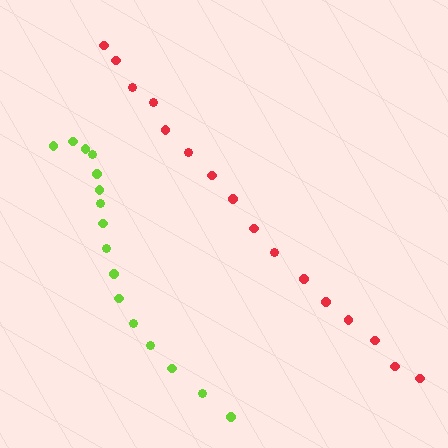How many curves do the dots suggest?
There are 2 distinct paths.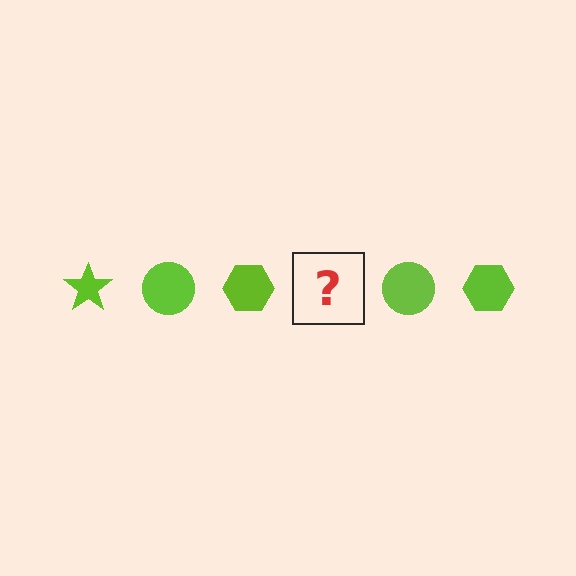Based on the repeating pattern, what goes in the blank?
The blank should be a lime star.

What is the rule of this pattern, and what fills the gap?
The rule is that the pattern cycles through star, circle, hexagon shapes in lime. The gap should be filled with a lime star.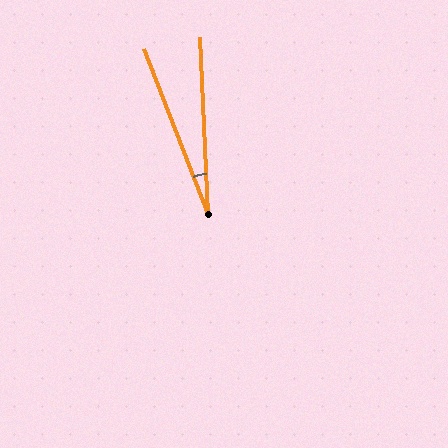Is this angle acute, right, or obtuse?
It is acute.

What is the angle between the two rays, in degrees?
Approximately 19 degrees.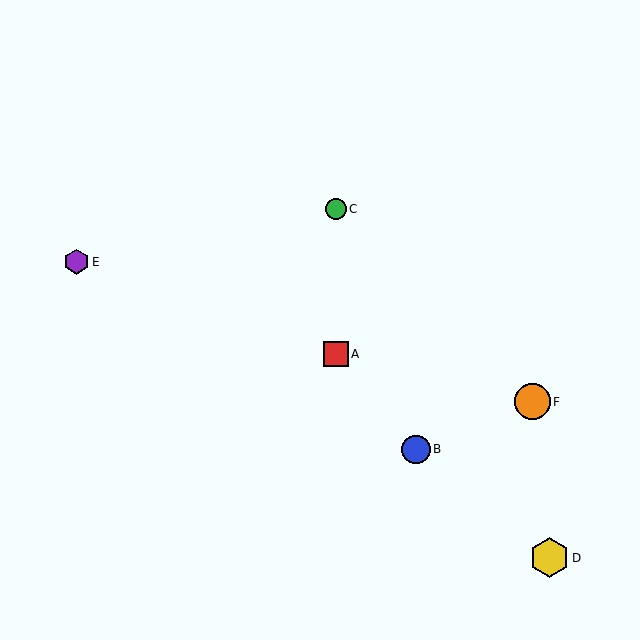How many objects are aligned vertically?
2 objects (A, C) are aligned vertically.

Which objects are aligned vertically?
Objects A, C are aligned vertically.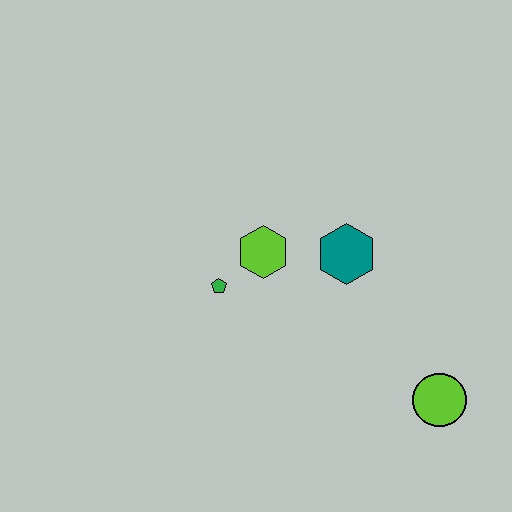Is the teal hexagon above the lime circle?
Yes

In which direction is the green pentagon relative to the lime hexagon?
The green pentagon is to the left of the lime hexagon.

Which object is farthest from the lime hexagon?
The lime circle is farthest from the lime hexagon.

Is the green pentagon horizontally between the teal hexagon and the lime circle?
No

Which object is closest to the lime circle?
The teal hexagon is closest to the lime circle.